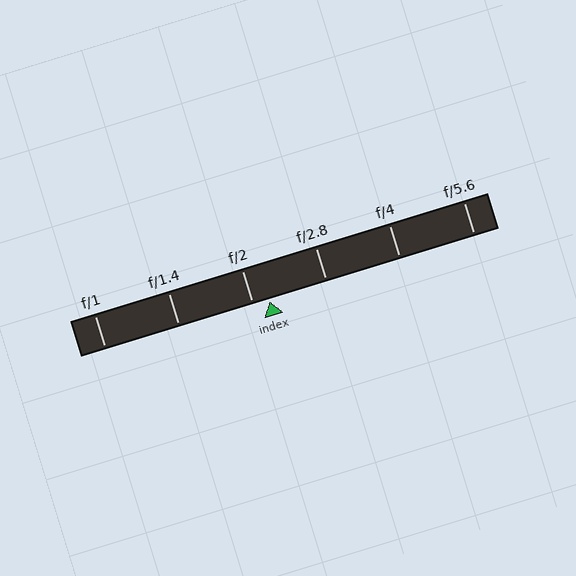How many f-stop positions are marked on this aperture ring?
There are 6 f-stop positions marked.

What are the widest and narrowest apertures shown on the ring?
The widest aperture shown is f/1 and the narrowest is f/5.6.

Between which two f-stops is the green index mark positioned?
The index mark is between f/2 and f/2.8.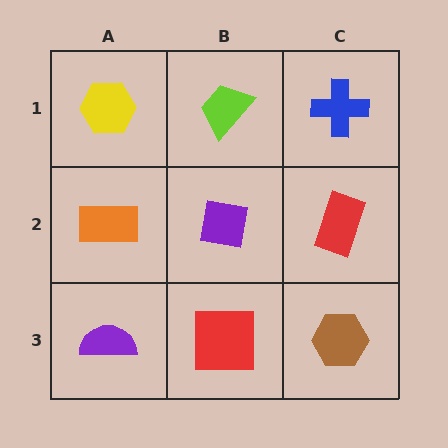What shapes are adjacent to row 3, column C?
A red rectangle (row 2, column C), a red square (row 3, column B).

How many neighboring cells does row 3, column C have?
2.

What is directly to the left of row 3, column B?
A purple semicircle.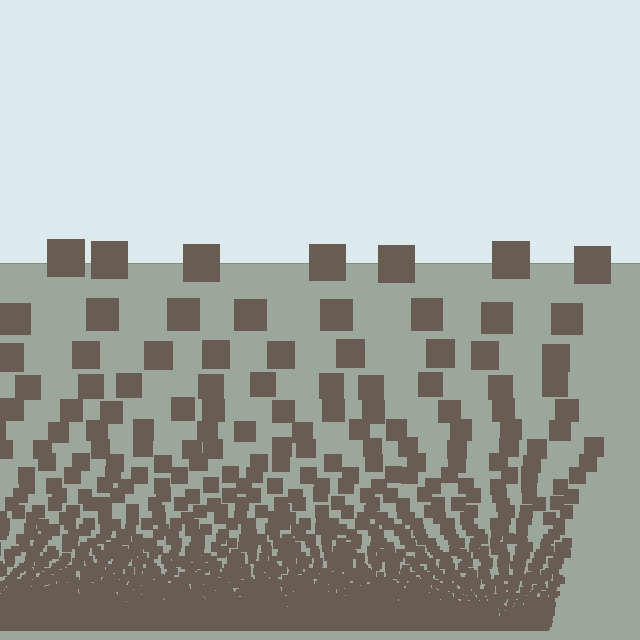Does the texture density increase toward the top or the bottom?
Density increases toward the bottom.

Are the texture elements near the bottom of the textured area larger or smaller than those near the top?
Smaller. The gradient is inverted — elements near the bottom are smaller and denser.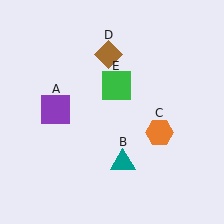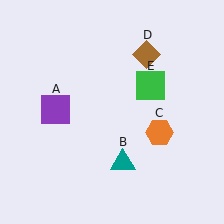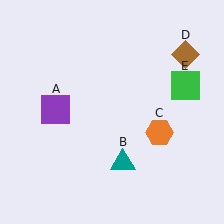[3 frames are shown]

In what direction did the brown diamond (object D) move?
The brown diamond (object D) moved right.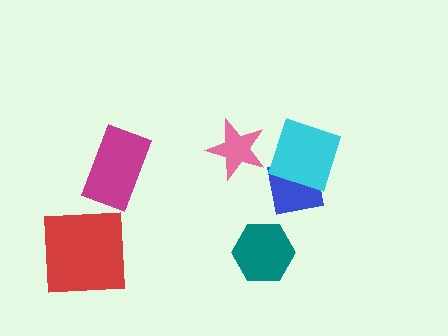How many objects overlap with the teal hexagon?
0 objects overlap with the teal hexagon.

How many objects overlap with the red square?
0 objects overlap with the red square.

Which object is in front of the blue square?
The cyan diamond is in front of the blue square.